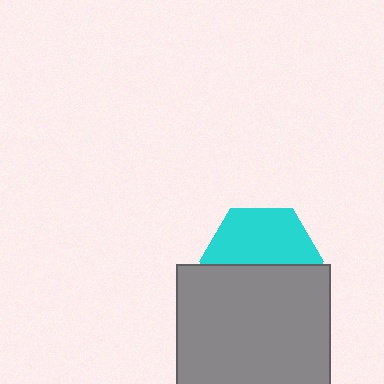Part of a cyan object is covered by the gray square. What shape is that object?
It is a hexagon.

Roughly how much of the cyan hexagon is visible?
About half of it is visible (roughly 52%).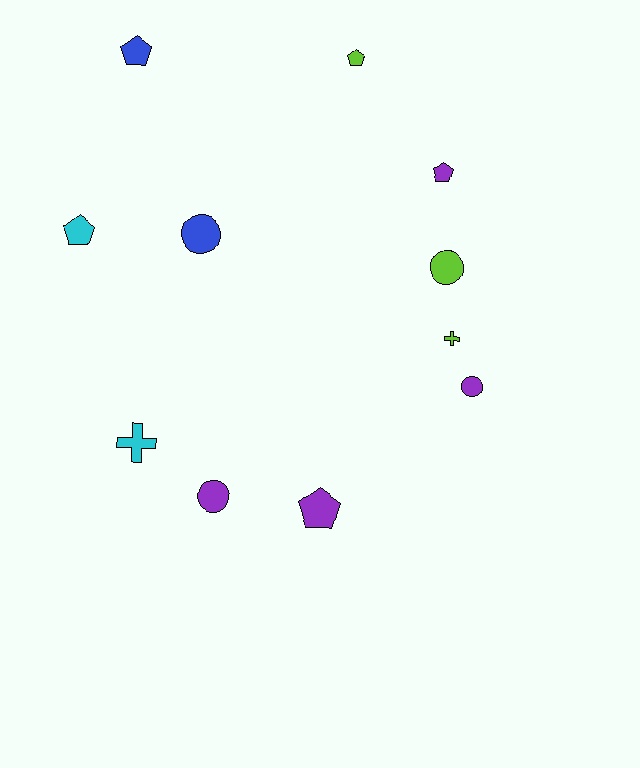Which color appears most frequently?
Purple, with 4 objects.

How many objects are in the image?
There are 11 objects.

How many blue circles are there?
There is 1 blue circle.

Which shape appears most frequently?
Pentagon, with 5 objects.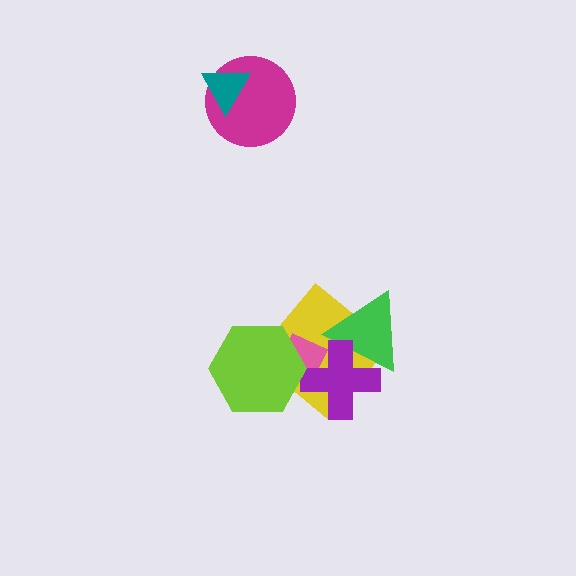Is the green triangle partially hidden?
Yes, it is partially covered by another shape.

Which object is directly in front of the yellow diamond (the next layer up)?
The green triangle is directly in front of the yellow diamond.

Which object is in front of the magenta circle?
The teal triangle is in front of the magenta circle.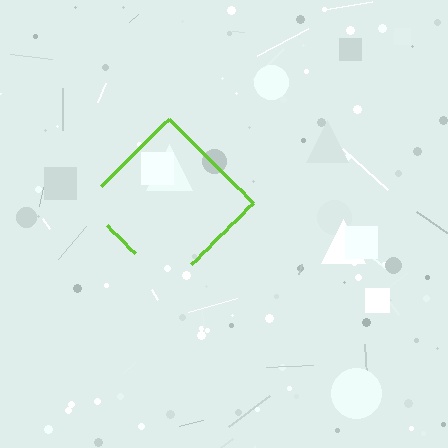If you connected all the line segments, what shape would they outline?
They would outline a diamond.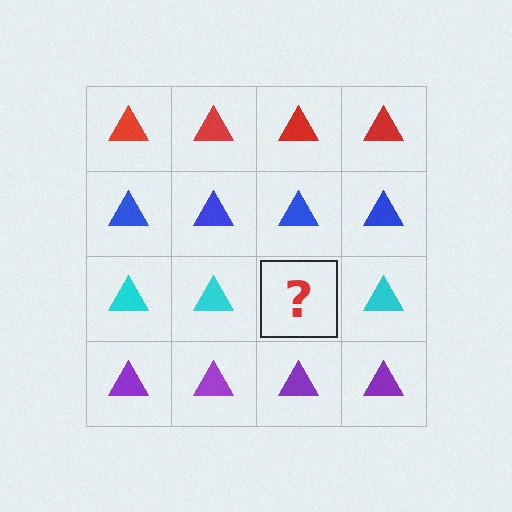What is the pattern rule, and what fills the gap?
The rule is that each row has a consistent color. The gap should be filled with a cyan triangle.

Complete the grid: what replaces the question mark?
The question mark should be replaced with a cyan triangle.